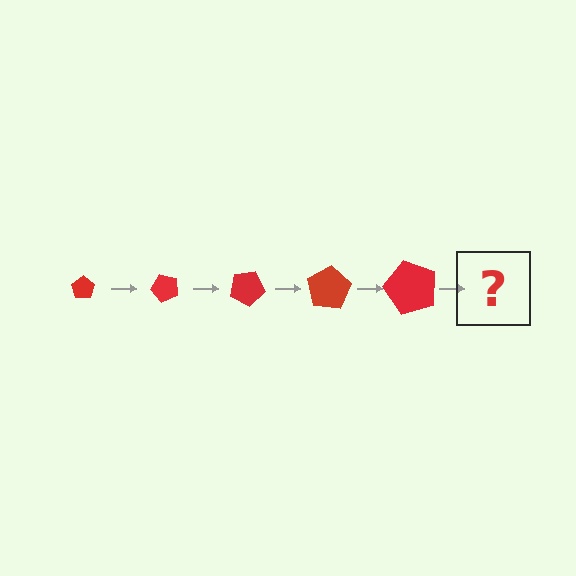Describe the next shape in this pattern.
It should be a pentagon, larger than the previous one and rotated 250 degrees from the start.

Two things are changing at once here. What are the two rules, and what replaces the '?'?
The two rules are that the pentagon grows larger each step and it rotates 50 degrees each step. The '?' should be a pentagon, larger than the previous one and rotated 250 degrees from the start.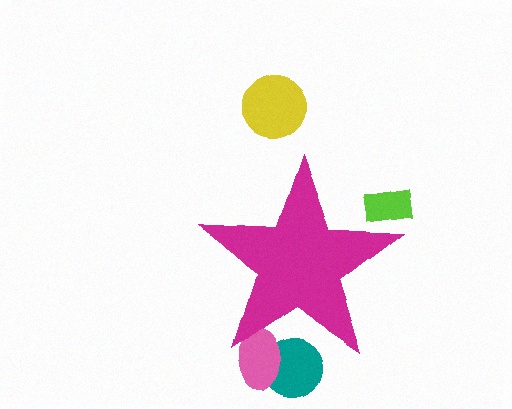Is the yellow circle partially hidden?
No, the yellow circle is fully visible.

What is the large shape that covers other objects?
A magenta star.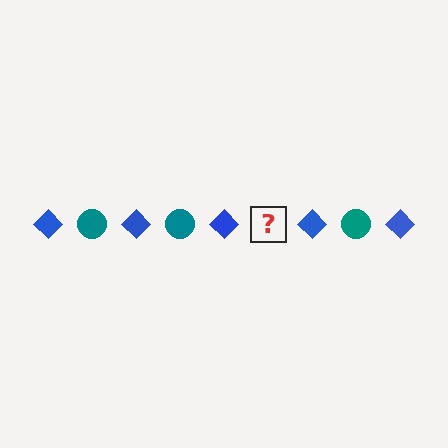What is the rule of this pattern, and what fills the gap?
The rule is that the pattern alternates between blue diamond and teal circle. The gap should be filled with a teal circle.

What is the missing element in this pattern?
The missing element is a teal circle.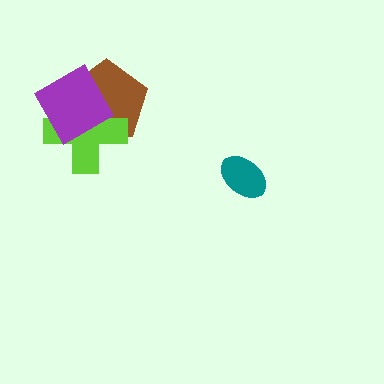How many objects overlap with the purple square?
2 objects overlap with the purple square.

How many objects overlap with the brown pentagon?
2 objects overlap with the brown pentagon.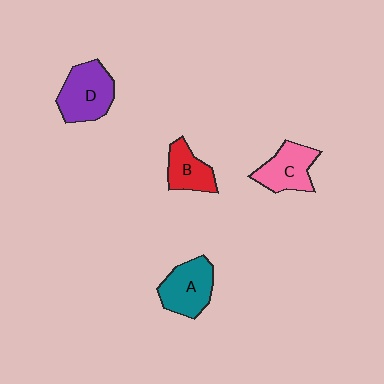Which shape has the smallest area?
Shape B (red).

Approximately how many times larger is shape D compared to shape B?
Approximately 1.5 times.